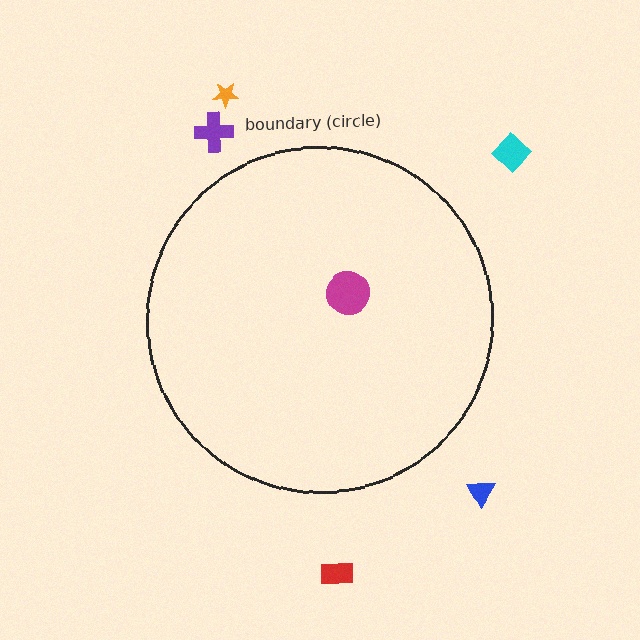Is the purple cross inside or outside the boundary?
Outside.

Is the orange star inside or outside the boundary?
Outside.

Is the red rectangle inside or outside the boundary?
Outside.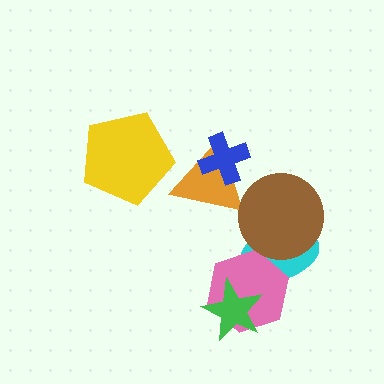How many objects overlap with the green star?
1 object overlaps with the green star.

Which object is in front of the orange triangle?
The blue cross is in front of the orange triangle.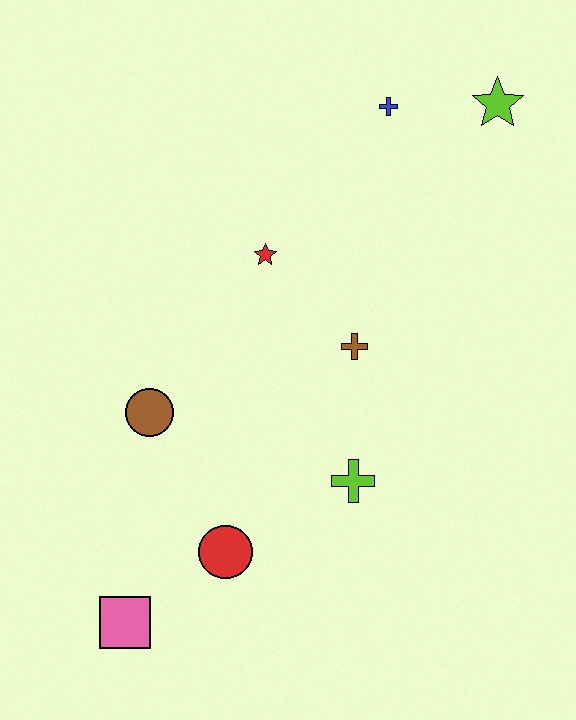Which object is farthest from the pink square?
The lime star is farthest from the pink square.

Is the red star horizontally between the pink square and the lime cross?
Yes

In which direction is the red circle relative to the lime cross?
The red circle is to the left of the lime cross.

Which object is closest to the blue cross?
The lime star is closest to the blue cross.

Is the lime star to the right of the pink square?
Yes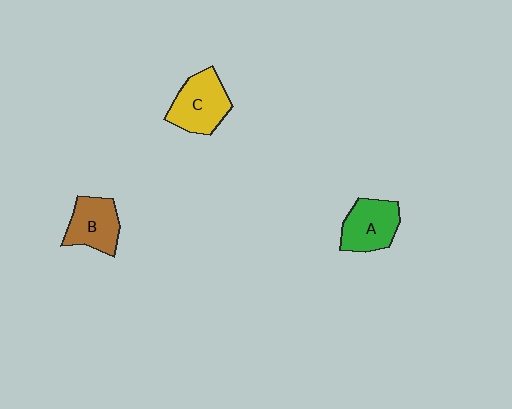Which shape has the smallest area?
Shape B (brown).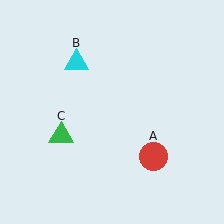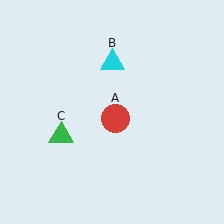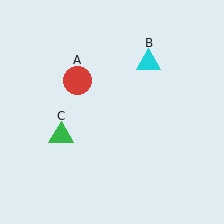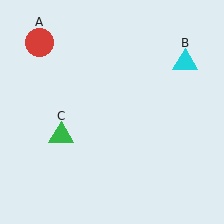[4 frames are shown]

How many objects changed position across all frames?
2 objects changed position: red circle (object A), cyan triangle (object B).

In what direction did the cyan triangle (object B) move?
The cyan triangle (object B) moved right.